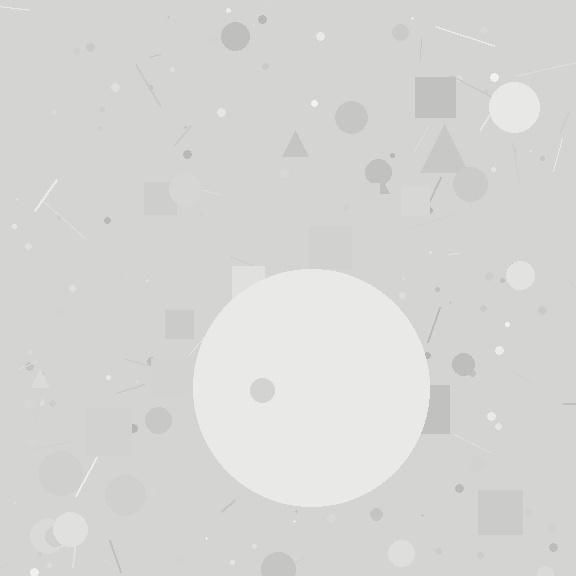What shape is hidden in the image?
A circle is hidden in the image.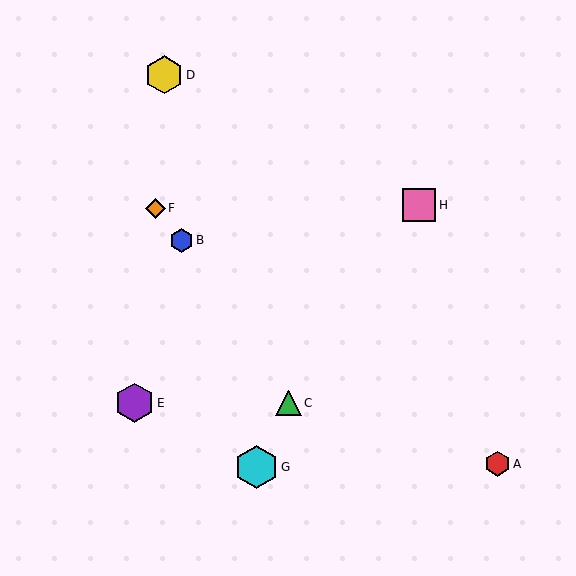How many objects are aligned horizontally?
2 objects (C, E) are aligned horizontally.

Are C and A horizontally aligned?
No, C is at y≈403 and A is at y≈464.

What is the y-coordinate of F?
Object F is at y≈208.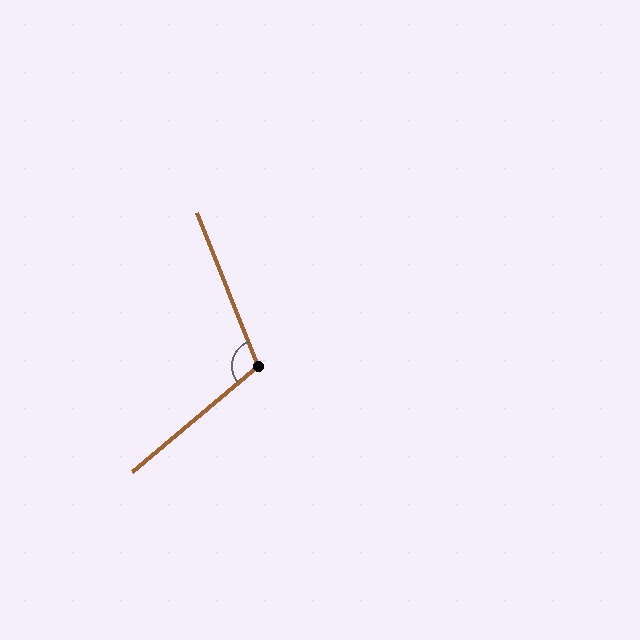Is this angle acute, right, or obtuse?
It is obtuse.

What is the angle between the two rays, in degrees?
Approximately 109 degrees.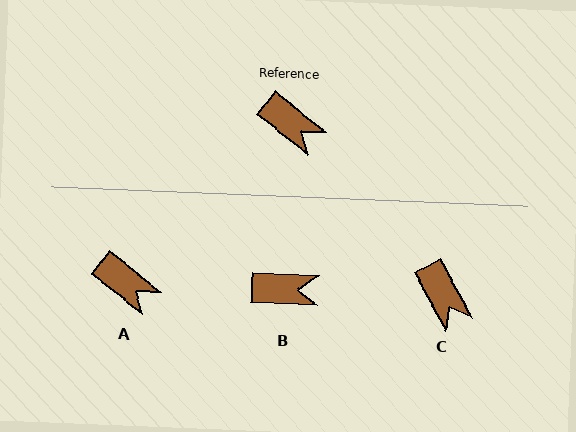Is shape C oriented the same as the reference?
No, it is off by about 23 degrees.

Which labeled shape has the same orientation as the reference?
A.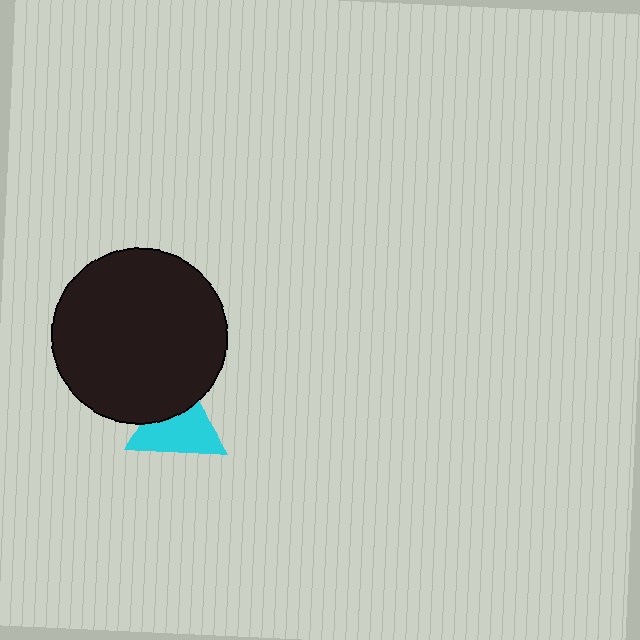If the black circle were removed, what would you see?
You would see the complete cyan triangle.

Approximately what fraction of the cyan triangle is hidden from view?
Roughly 34% of the cyan triangle is hidden behind the black circle.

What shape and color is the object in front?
The object in front is a black circle.